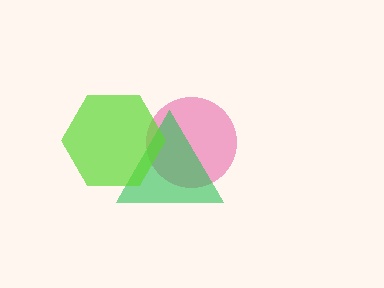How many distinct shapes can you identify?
There are 3 distinct shapes: a pink circle, a green triangle, a lime hexagon.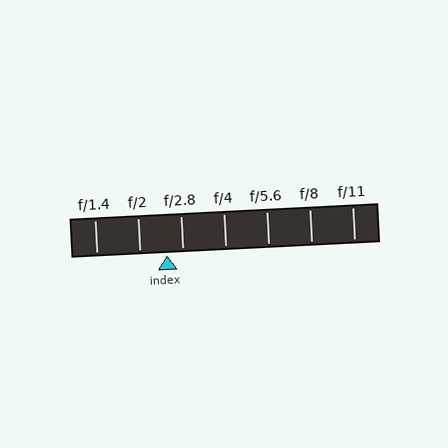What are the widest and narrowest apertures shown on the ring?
The widest aperture shown is f/1.4 and the narrowest is f/11.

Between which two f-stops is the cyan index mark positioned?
The index mark is between f/2 and f/2.8.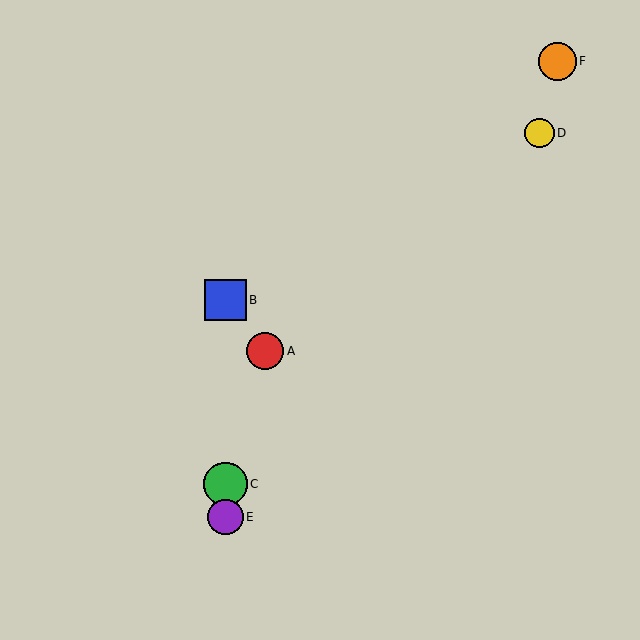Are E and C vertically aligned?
Yes, both are at x≈226.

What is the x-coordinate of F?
Object F is at x≈557.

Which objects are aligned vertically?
Objects B, C, E are aligned vertically.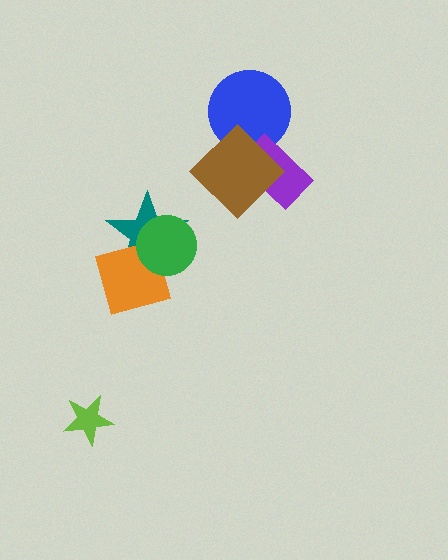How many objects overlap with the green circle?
2 objects overlap with the green circle.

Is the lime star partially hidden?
No, no other shape covers it.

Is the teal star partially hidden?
Yes, it is partially covered by another shape.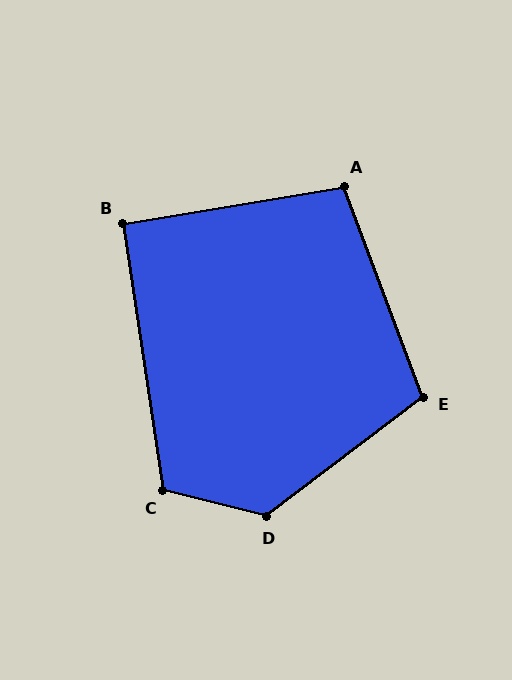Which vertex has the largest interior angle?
D, at approximately 129 degrees.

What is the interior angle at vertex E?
Approximately 107 degrees (obtuse).